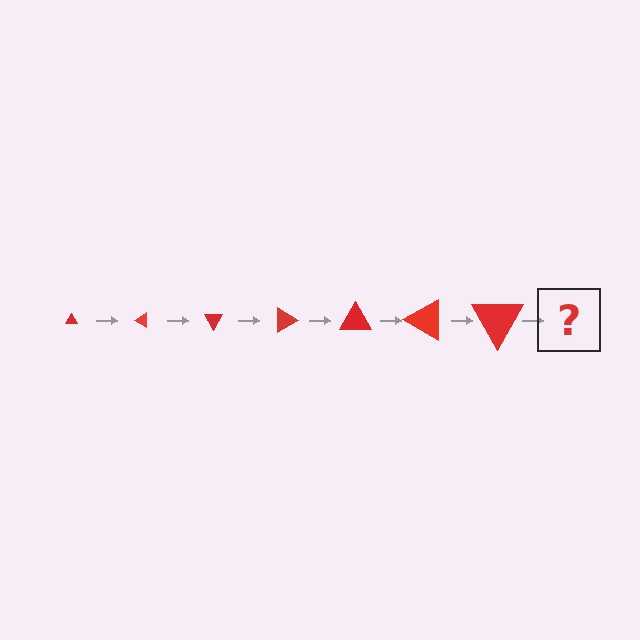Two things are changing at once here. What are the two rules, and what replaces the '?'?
The two rules are that the triangle grows larger each step and it rotates 30 degrees each step. The '?' should be a triangle, larger than the previous one and rotated 210 degrees from the start.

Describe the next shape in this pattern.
It should be a triangle, larger than the previous one and rotated 210 degrees from the start.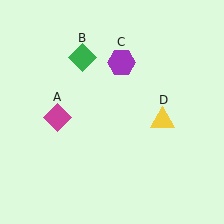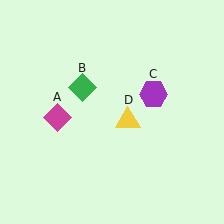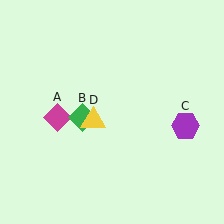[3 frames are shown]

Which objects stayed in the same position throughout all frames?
Magenta diamond (object A) remained stationary.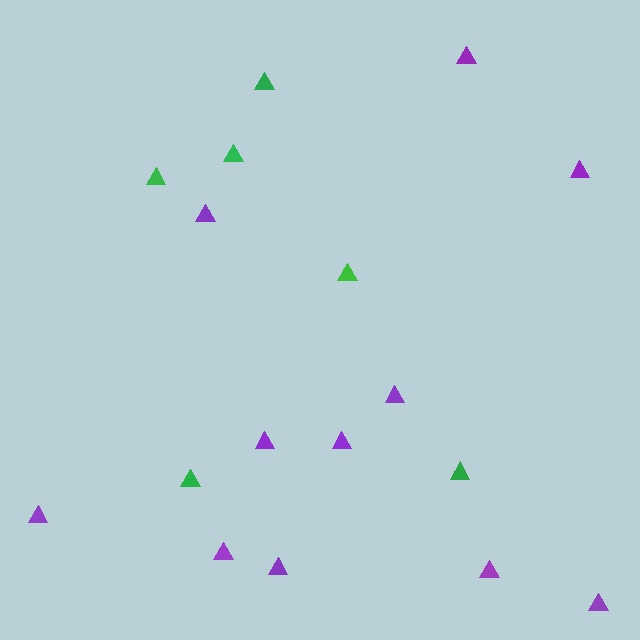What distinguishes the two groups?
There are 2 groups: one group of purple triangles (11) and one group of green triangles (6).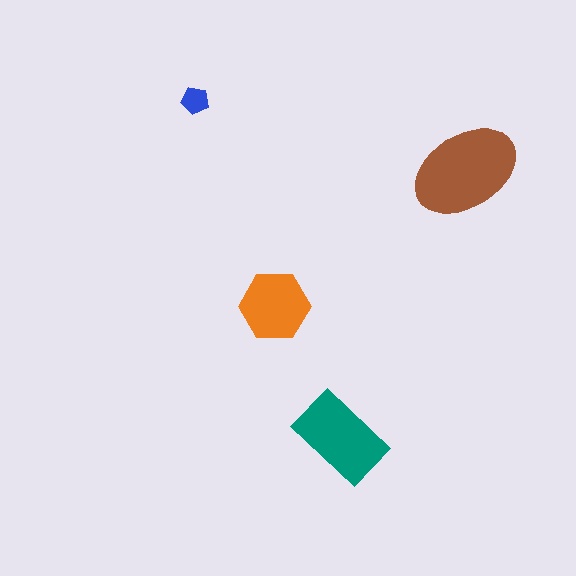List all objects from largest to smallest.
The brown ellipse, the teal rectangle, the orange hexagon, the blue pentagon.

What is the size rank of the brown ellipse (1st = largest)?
1st.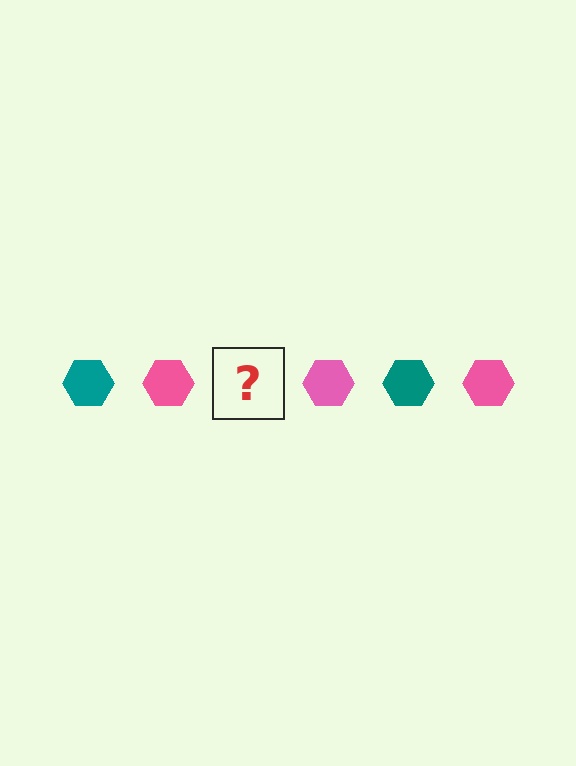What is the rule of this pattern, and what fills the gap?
The rule is that the pattern cycles through teal, pink hexagons. The gap should be filled with a teal hexagon.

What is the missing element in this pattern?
The missing element is a teal hexagon.